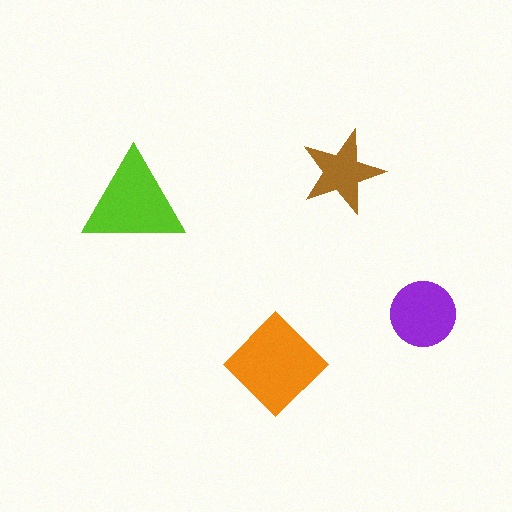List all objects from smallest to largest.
The brown star, the purple circle, the lime triangle, the orange diamond.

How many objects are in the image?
There are 4 objects in the image.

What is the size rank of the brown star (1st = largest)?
4th.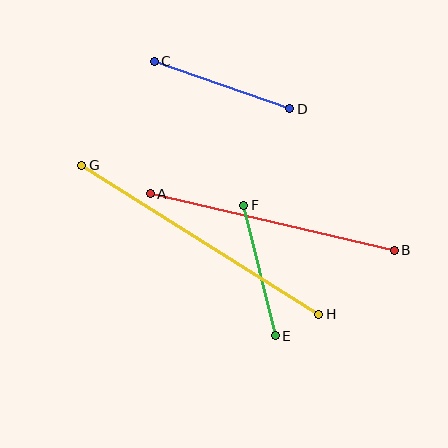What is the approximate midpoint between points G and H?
The midpoint is at approximately (200, 240) pixels.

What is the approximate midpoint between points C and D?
The midpoint is at approximately (222, 85) pixels.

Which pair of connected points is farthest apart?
Points G and H are farthest apart.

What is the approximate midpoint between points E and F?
The midpoint is at approximately (259, 271) pixels.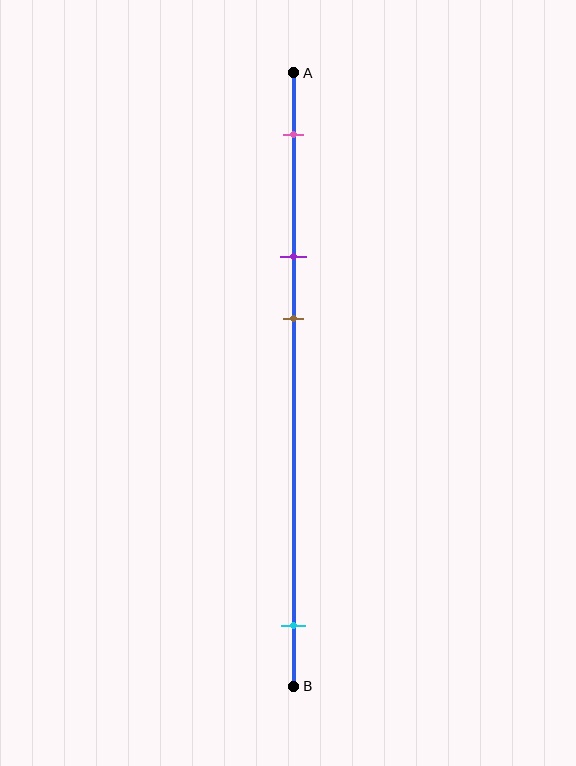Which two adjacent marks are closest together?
The purple and brown marks are the closest adjacent pair.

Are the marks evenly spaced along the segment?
No, the marks are not evenly spaced.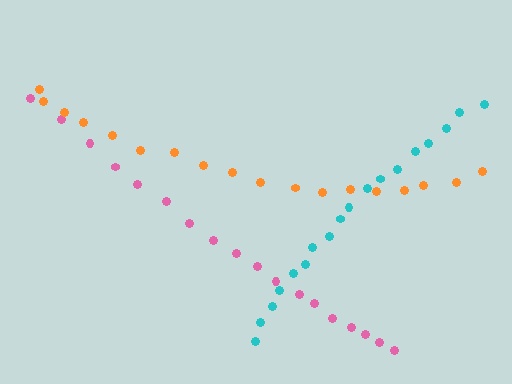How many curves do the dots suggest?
There are 3 distinct paths.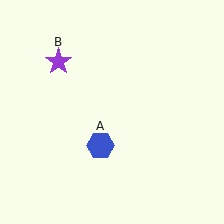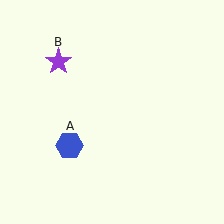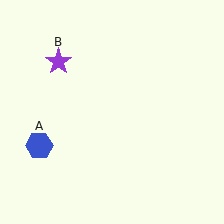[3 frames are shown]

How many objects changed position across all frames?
1 object changed position: blue hexagon (object A).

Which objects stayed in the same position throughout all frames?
Purple star (object B) remained stationary.